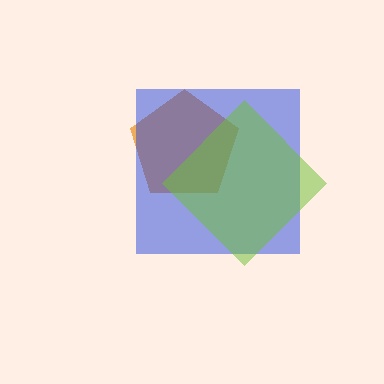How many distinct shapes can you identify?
There are 3 distinct shapes: an orange pentagon, a blue square, a lime diamond.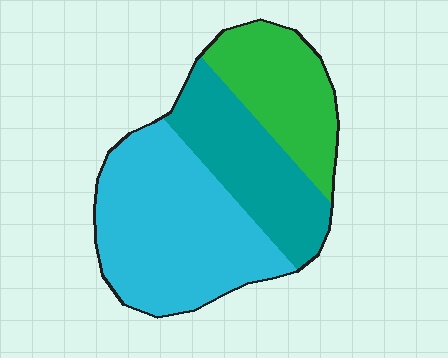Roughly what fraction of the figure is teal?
Teal covers around 30% of the figure.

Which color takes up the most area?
Cyan, at roughly 45%.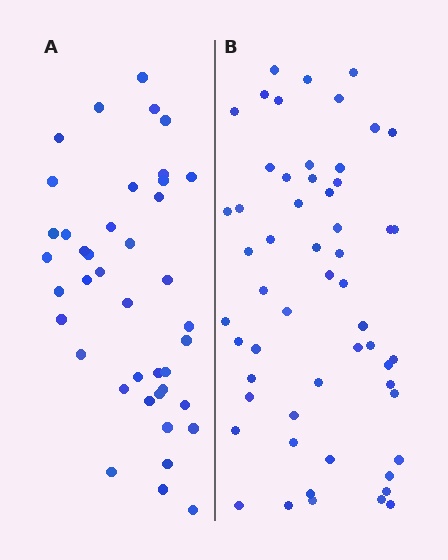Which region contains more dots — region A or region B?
Region B (the right region) has more dots.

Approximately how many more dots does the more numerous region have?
Region B has approximately 15 more dots than region A.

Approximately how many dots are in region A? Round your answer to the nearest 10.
About 40 dots. (The exact count is 41, which rounds to 40.)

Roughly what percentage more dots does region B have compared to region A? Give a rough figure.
About 35% more.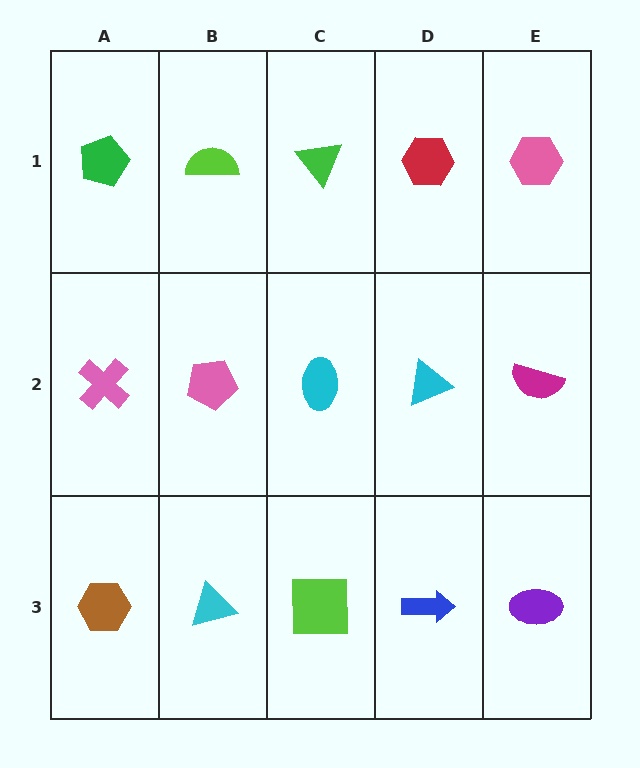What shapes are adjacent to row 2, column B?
A lime semicircle (row 1, column B), a cyan triangle (row 3, column B), a pink cross (row 2, column A), a cyan ellipse (row 2, column C).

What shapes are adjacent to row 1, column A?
A pink cross (row 2, column A), a lime semicircle (row 1, column B).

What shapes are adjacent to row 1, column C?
A cyan ellipse (row 2, column C), a lime semicircle (row 1, column B), a red hexagon (row 1, column D).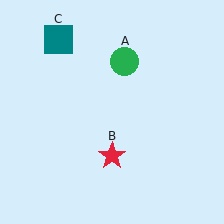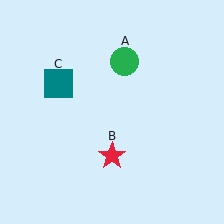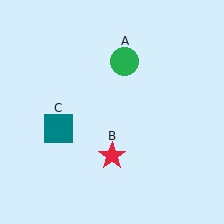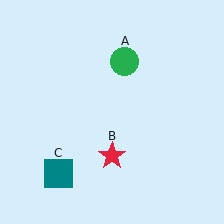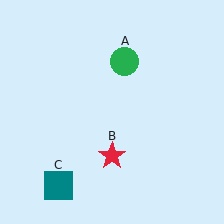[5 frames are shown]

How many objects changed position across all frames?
1 object changed position: teal square (object C).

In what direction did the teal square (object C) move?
The teal square (object C) moved down.